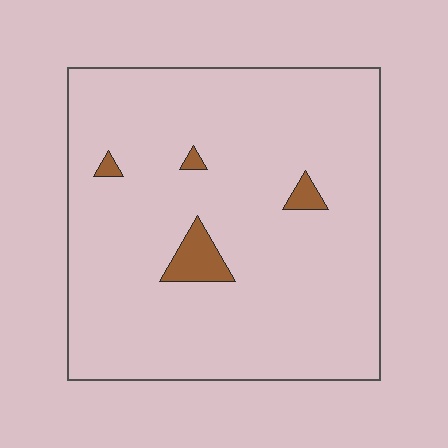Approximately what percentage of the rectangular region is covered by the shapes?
Approximately 5%.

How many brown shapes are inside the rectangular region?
4.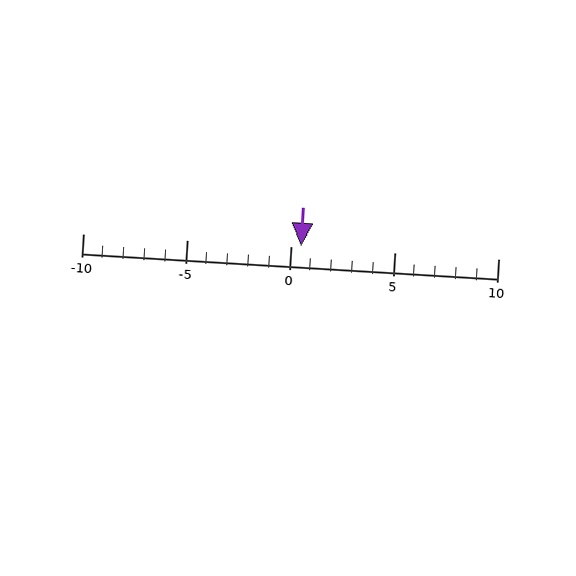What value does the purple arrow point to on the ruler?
The purple arrow points to approximately 0.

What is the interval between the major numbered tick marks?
The major tick marks are spaced 5 units apart.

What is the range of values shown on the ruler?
The ruler shows values from -10 to 10.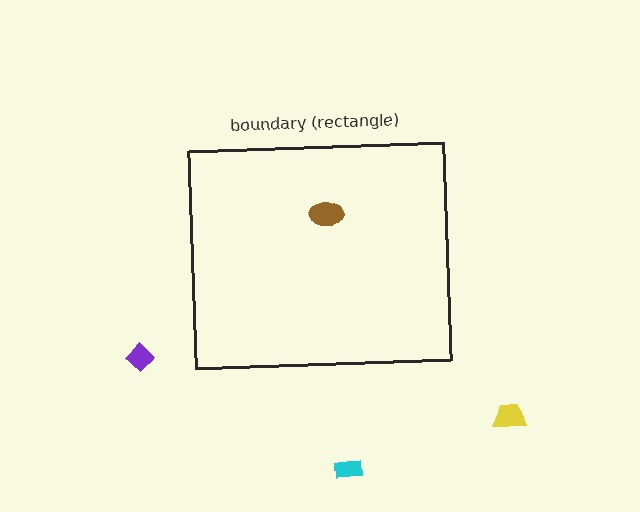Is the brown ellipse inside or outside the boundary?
Inside.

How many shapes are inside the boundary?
1 inside, 3 outside.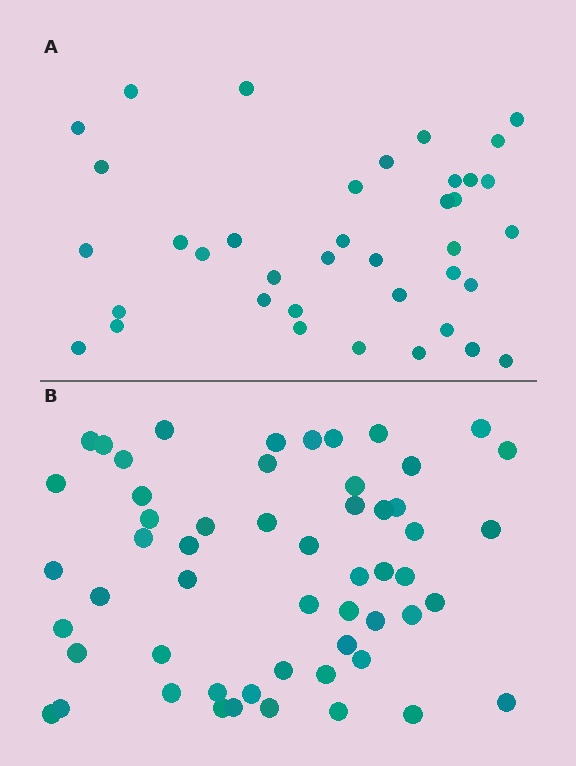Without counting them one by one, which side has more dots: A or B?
Region B (the bottom region) has more dots.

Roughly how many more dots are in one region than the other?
Region B has approximately 15 more dots than region A.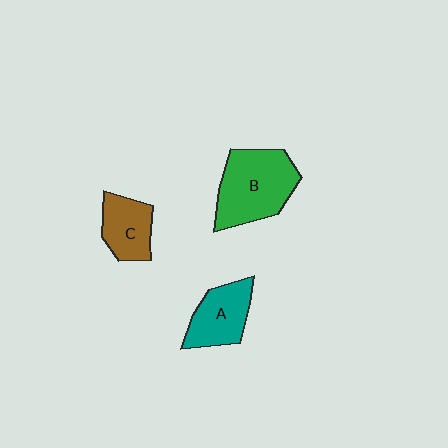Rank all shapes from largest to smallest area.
From largest to smallest: B (green), A (teal), C (brown).